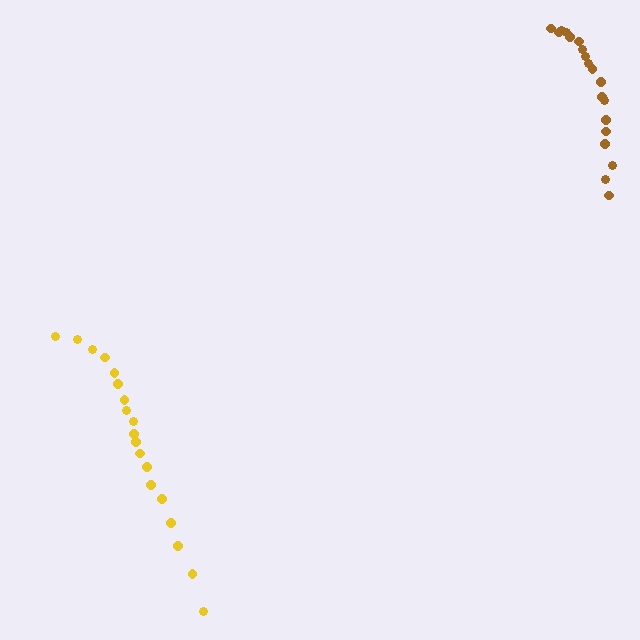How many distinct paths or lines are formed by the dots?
There are 2 distinct paths.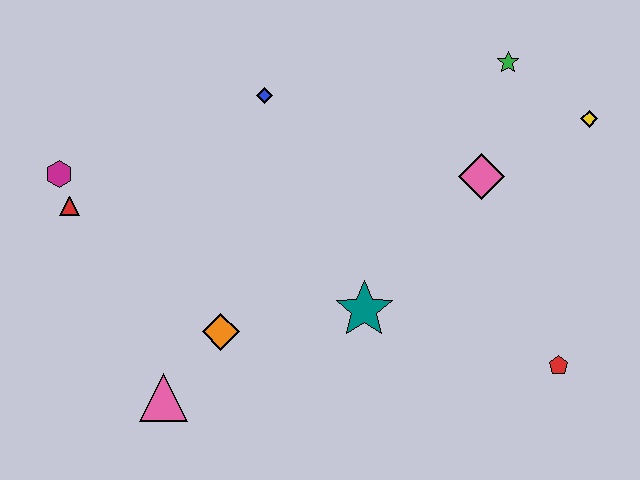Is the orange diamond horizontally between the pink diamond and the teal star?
No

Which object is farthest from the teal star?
The magenta hexagon is farthest from the teal star.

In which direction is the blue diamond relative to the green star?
The blue diamond is to the left of the green star.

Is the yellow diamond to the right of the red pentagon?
Yes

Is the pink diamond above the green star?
No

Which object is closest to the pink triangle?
The orange diamond is closest to the pink triangle.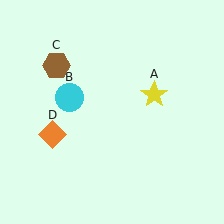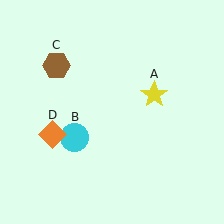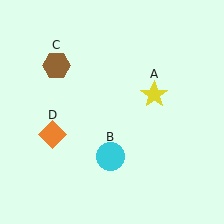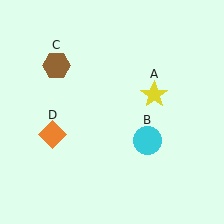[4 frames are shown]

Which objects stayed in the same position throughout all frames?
Yellow star (object A) and brown hexagon (object C) and orange diamond (object D) remained stationary.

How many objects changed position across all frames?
1 object changed position: cyan circle (object B).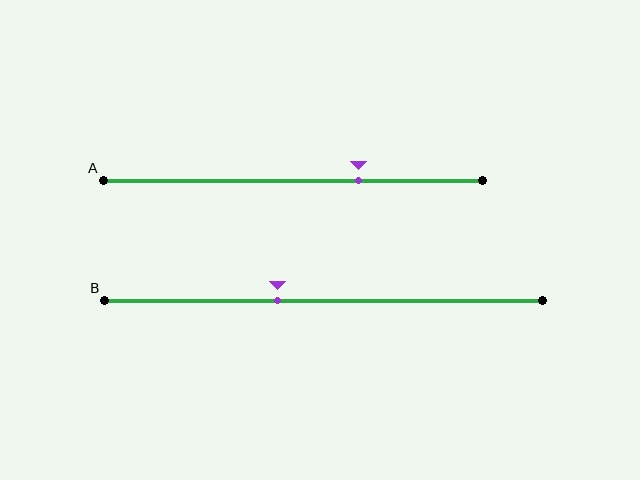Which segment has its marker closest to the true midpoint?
Segment B has its marker closest to the true midpoint.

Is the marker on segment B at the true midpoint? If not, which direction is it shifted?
No, the marker on segment B is shifted to the left by about 11% of the segment length.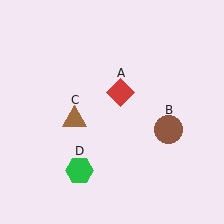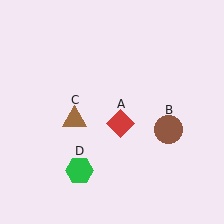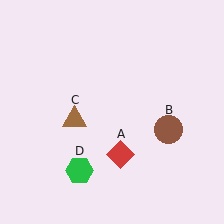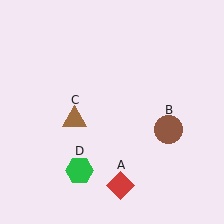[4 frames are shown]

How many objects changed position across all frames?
1 object changed position: red diamond (object A).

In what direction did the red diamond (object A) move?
The red diamond (object A) moved down.